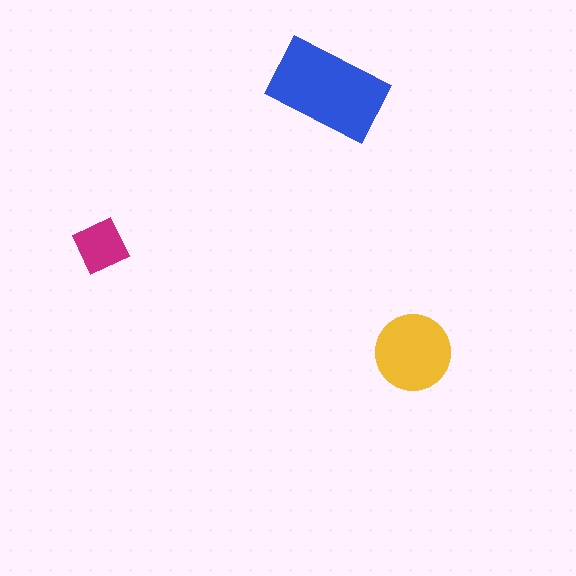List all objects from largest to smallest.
The blue rectangle, the yellow circle, the magenta diamond.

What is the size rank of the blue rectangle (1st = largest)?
1st.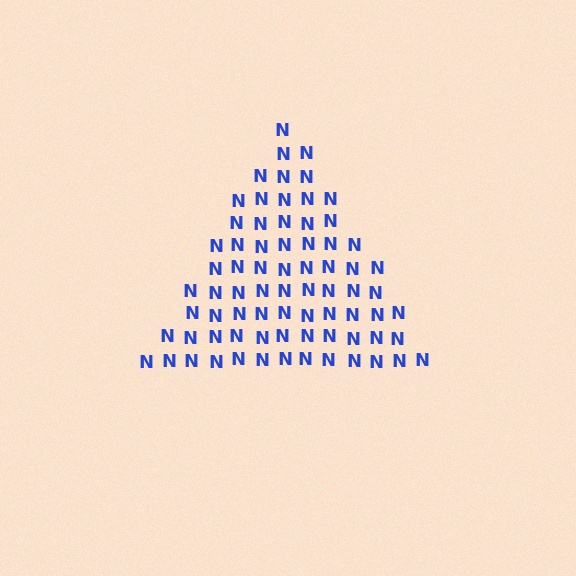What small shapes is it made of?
It is made of small letter N's.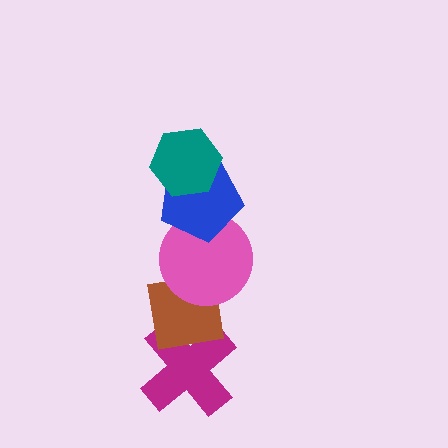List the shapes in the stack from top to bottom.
From top to bottom: the teal hexagon, the blue pentagon, the pink circle, the brown square, the magenta cross.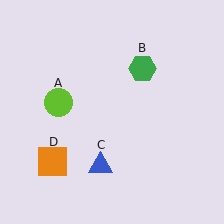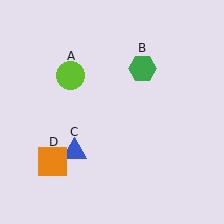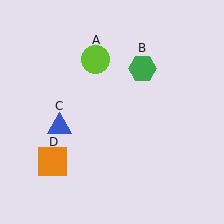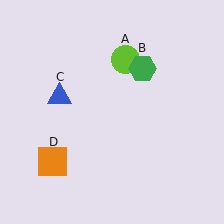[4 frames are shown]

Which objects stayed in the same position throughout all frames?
Green hexagon (object B) and orange square (object D) remained stationary.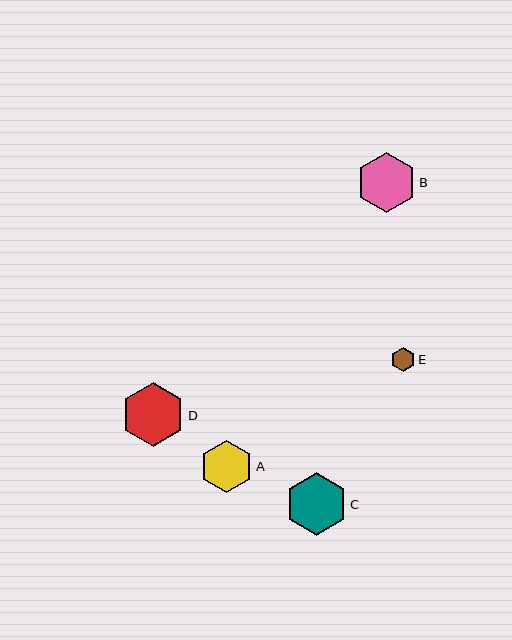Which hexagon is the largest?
Hexagon D is the largest with a size of approximately 64 pixels.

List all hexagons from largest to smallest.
From largest to smallest: D, C, B, A, E.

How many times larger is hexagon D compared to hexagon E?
Hexagon D is approximately 2.7 times the size of hexagon E.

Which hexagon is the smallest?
Hexagon E is the smallest with a size of approximately 24 pixels.